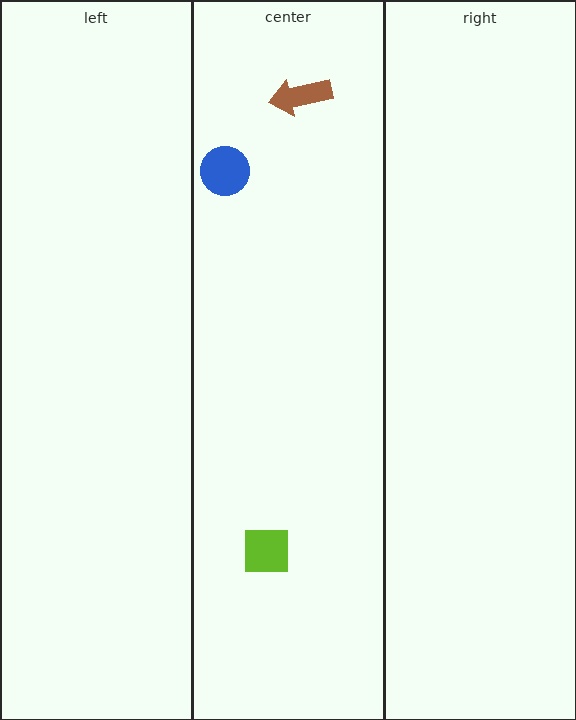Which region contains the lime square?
The center region.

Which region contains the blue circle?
The center region.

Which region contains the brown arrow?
The center region.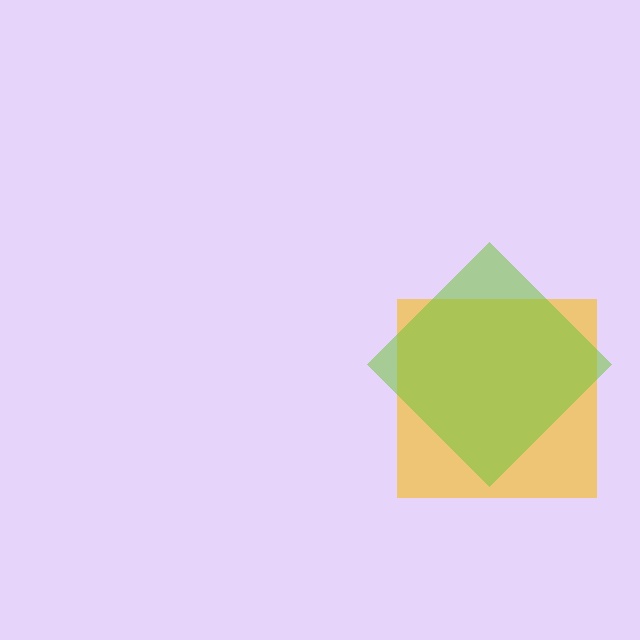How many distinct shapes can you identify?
There are 2 distinct shapes: a yellow square, a lime diamond.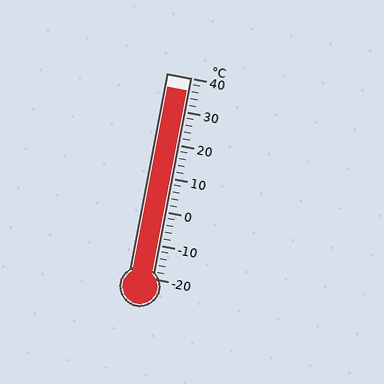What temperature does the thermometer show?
The thermometer shows approximately 36°C.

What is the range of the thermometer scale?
The thermometer scale ranges from -20°C to 40°C.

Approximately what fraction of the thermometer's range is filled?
The thermometer is filled to approximately 95% of its range.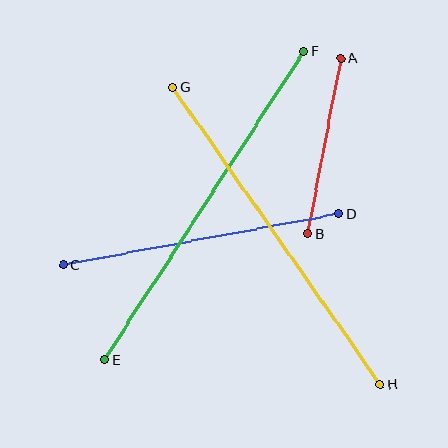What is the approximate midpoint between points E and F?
The midpoint is at approximately (204, 205) pixels.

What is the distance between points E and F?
The distance is approximately 367 pixels.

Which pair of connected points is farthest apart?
Points E and F are farthest apart.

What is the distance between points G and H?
The distance is approximately 362 pixels.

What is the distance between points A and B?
The distance is approximately 178 pixels.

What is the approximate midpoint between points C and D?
The midpoint is at approximately (201, 240) pixels.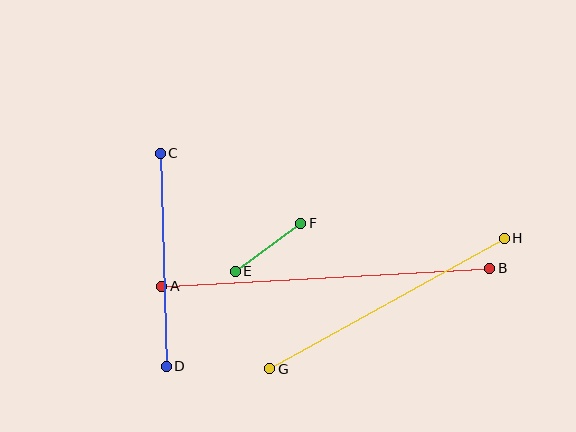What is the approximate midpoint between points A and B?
The midpoint is at approximately (326, 277) pixels.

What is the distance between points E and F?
The distance is approximately 81 pixels.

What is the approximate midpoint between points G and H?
The midpoint is at approximately (387, 304) pixels.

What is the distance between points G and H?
The distance is approximately 268 pixels.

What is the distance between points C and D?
The distance is approximately 213 pixels.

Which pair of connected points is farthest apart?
Points A and B are farthest apart.